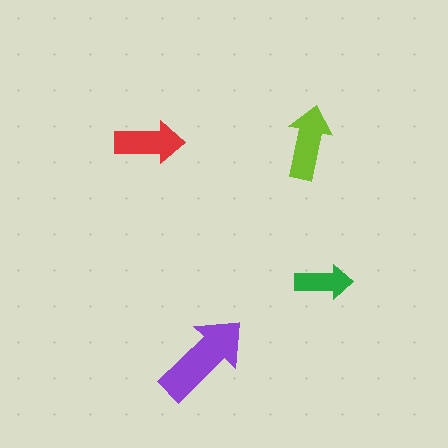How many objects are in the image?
There are 4 objects in the image.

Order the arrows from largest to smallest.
the purple one, the lime one, the red one, the green one.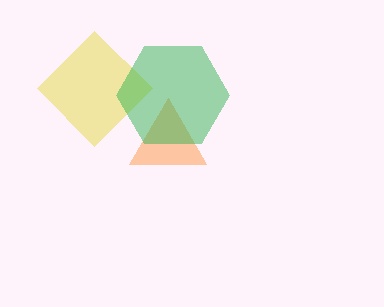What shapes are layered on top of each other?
The layered shapes are: a yellow diamond, an orange triangle, a green hexagon.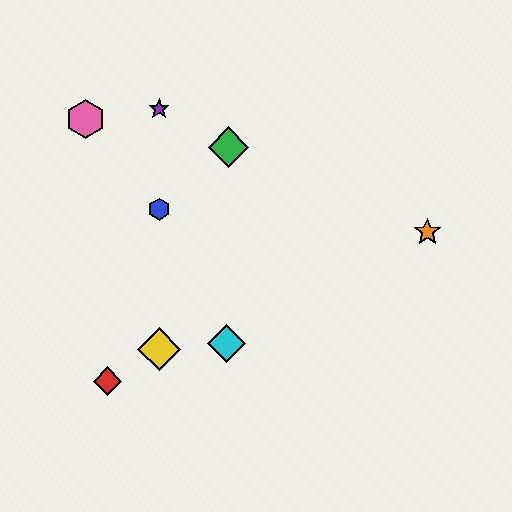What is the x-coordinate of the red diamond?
The red diamond is at x≈107.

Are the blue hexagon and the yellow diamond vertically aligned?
Yes, both are at x≈159.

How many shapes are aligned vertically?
3 shapes (the blue hexagon, the yellow diamond, the purple star) are aligned vertically.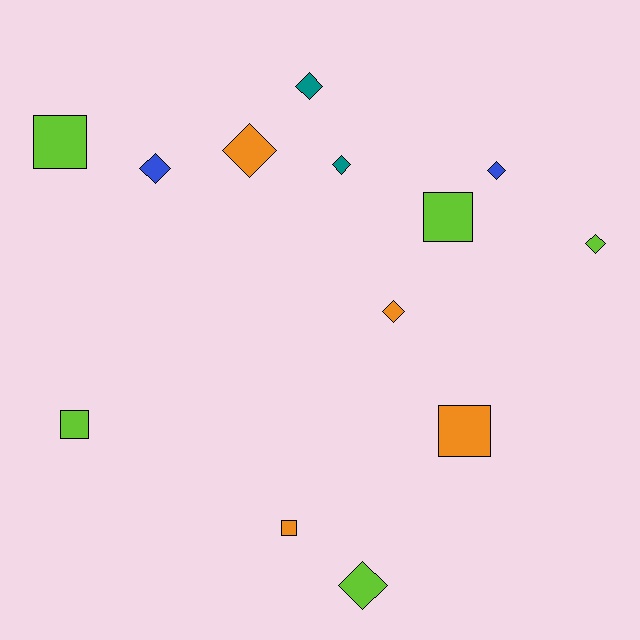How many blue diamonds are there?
There are 2 blue diamonds.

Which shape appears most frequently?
Diamond, with 8 objects.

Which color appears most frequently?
Lime, with 5 objects.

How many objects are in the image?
There are 13 objects.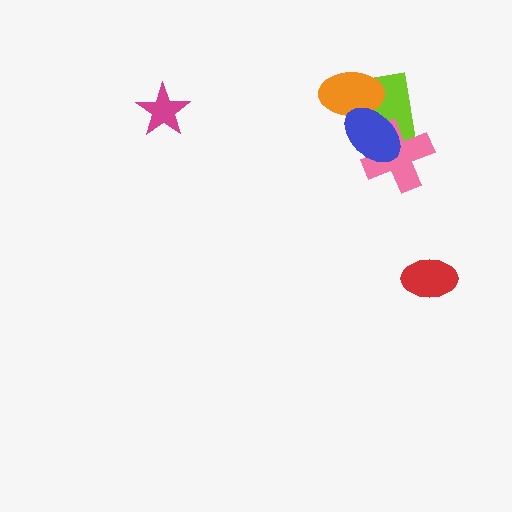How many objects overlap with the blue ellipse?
3 objects overlap with the blue ellipse.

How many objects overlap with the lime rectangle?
3 objects overlap with the lime rectangle.